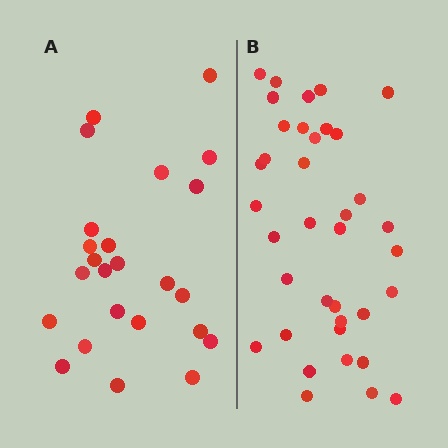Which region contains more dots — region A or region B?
Region B (the right region) has more dots.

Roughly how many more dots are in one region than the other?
Region B has approximately 15 more dots than region A.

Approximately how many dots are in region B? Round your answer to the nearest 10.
About 40 dots. (The exact count is 37, which rounds to 40.)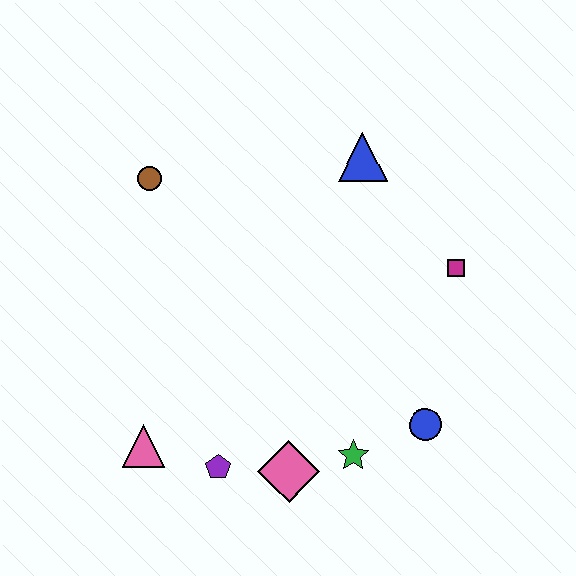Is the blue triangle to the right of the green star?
Yes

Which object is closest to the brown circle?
The blue triangle is closest to the brown circle.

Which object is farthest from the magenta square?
The pink triangle is farthest from the magenta square.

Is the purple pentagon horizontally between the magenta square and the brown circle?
Yes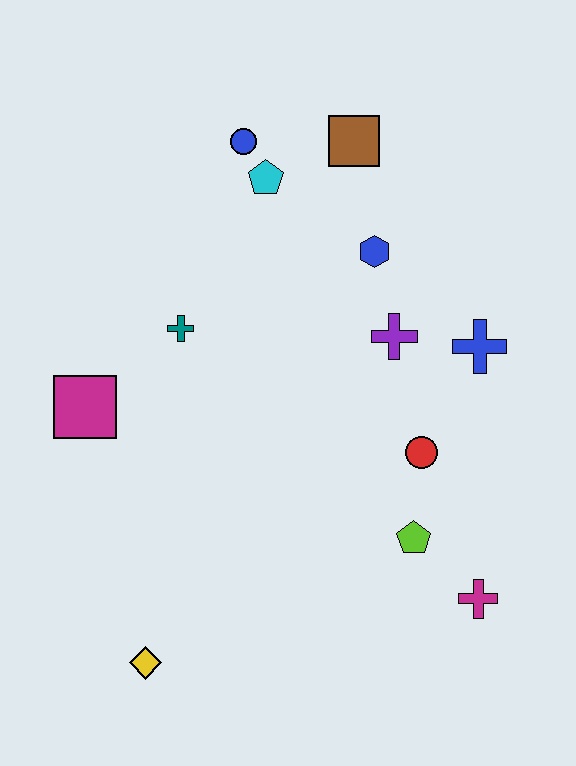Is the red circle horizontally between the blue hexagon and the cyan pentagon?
No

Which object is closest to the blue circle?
The cyan pentagon is closest to the blue circle.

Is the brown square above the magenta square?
Yes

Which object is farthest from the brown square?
The yellow diamond is farthest from the brown square.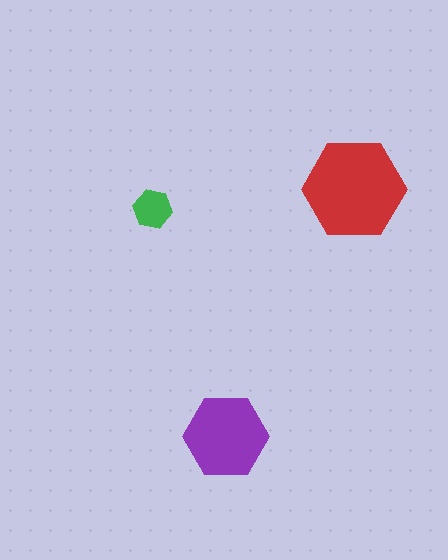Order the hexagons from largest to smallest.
the red one, the purple one, the green one.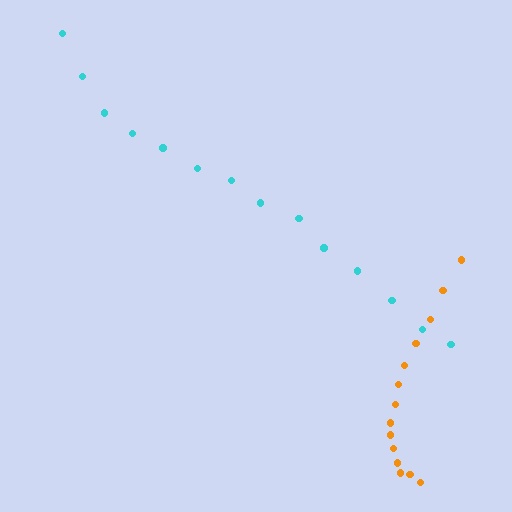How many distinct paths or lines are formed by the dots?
There are 2 distinct paths.